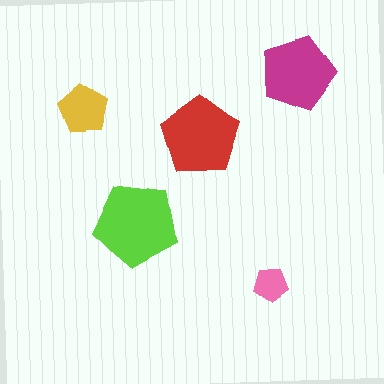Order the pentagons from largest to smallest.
the lime one, the red one, the magenta one, the yellow one, the pink one.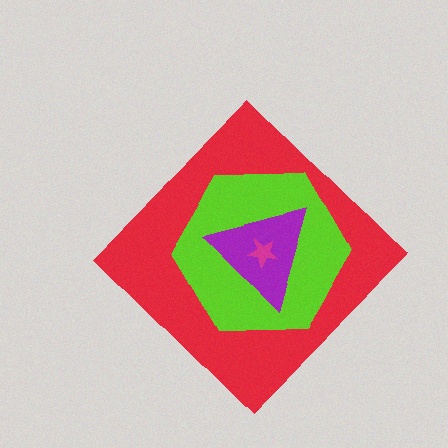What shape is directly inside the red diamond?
The lime hexagon.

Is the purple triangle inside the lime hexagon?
Yes.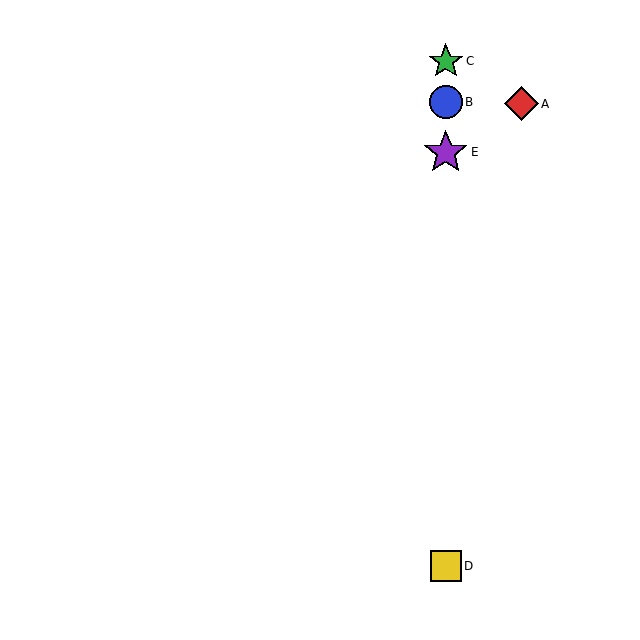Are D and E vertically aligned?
Yes, both are at x≈446.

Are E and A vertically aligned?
No, E is at x≈446 and A is at x≈521.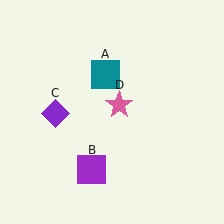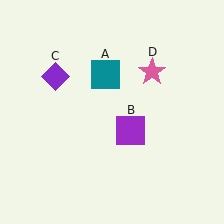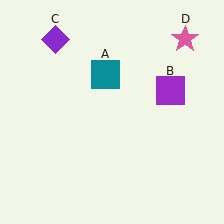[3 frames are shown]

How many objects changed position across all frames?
3 objects changed position: purple square (object B), purple diamond (object C), pink star (object D).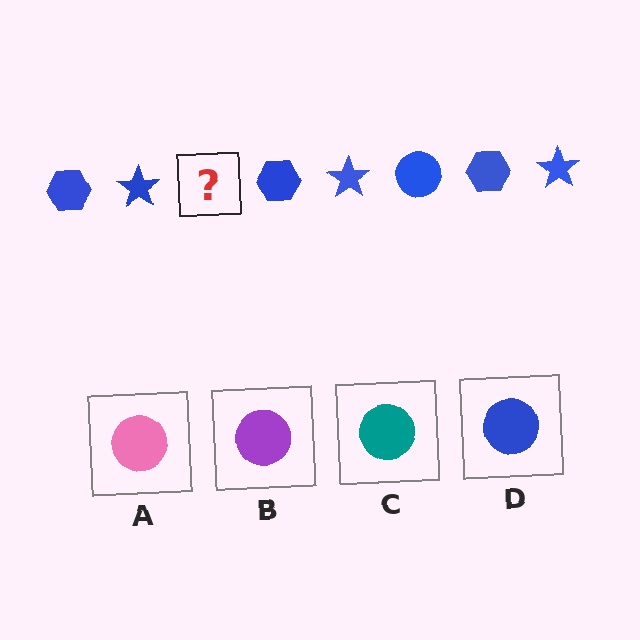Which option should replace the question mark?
Option D.